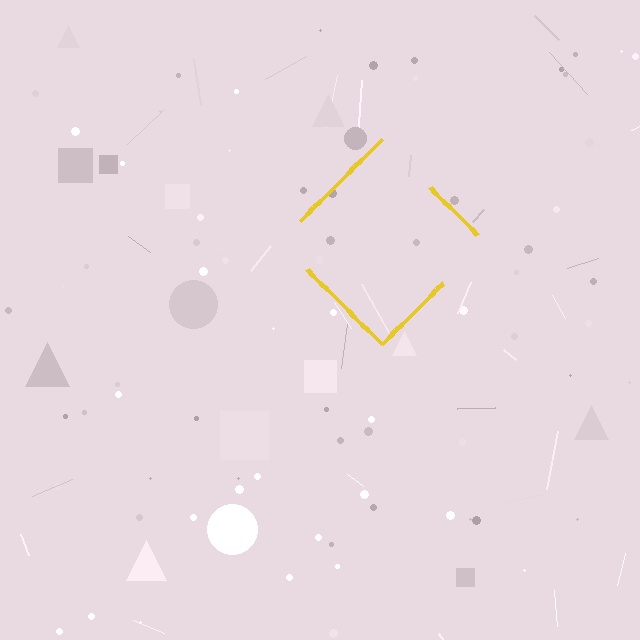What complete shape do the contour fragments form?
The contour fragments form a diamond.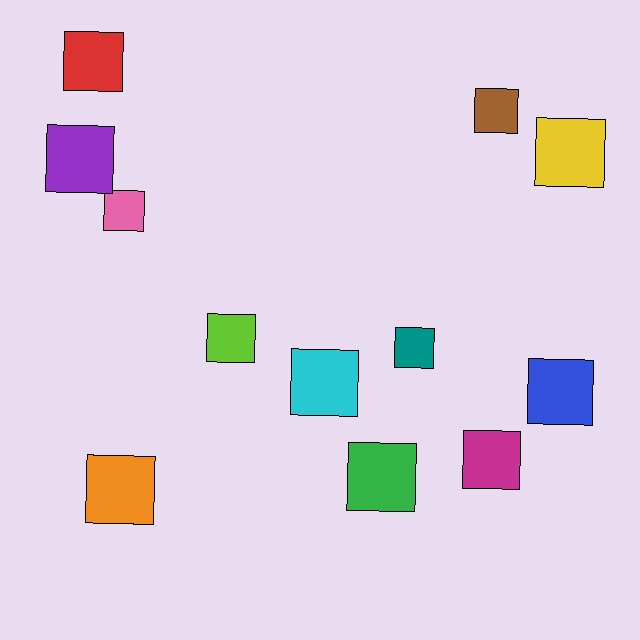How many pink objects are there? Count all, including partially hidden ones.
There is 1 pink object.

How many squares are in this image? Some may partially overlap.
There are 12 squares.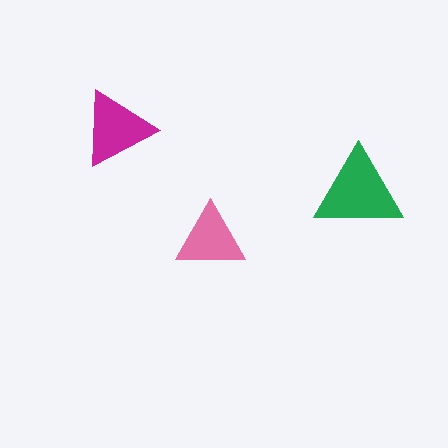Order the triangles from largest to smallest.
the green one, the magenta one, the pink one.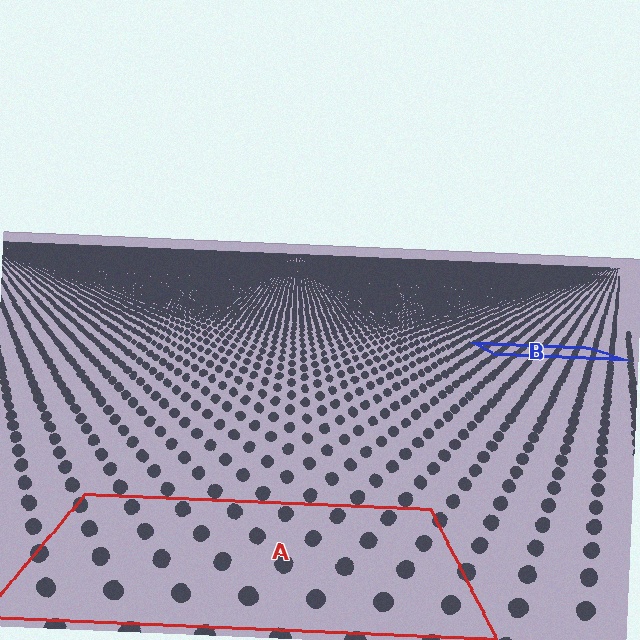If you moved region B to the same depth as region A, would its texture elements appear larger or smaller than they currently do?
They would appear larger. At a closer depth, the same texture elements are projected at a bigger on-screen size.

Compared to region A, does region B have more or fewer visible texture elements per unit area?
Region B has more texture elements per unit area — they are packed more densely because it is farther away.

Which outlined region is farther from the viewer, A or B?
Region B is farther from the viewer — the texture elements inside it appear smaller and more densely packed.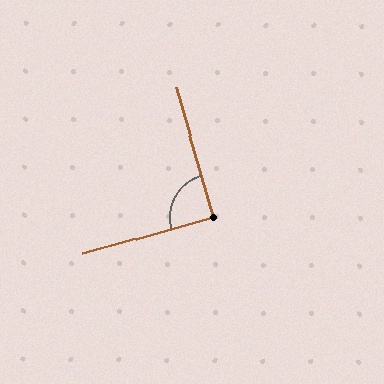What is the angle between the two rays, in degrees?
Approximately 89 degrees.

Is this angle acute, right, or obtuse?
It is approximately a right angle.